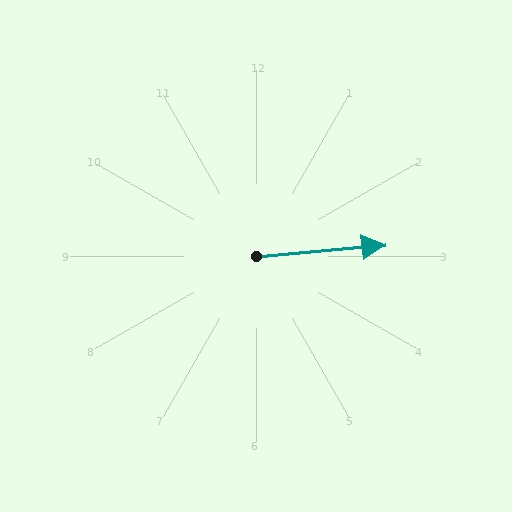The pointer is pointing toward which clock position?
Roughly 3 o'clock.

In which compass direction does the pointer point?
East.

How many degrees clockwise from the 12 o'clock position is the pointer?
Approximately 85 degrees.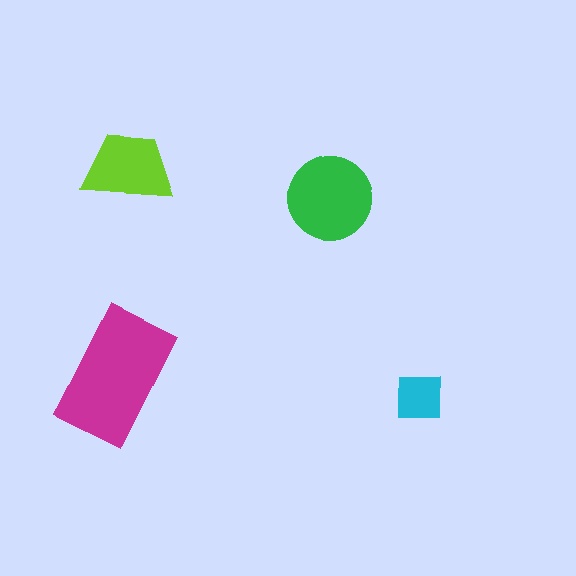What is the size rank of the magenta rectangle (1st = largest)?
1st.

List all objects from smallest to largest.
The cyan square, the lime trapezoid, the green circle, the magenta rectangle.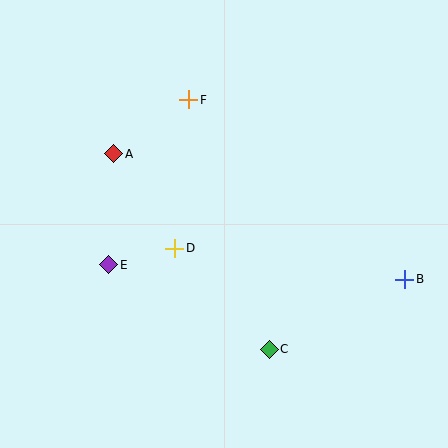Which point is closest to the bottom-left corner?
Point E is closest to the bottom-left corner.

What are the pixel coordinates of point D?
Point D is at (175, 248).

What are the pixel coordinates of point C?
Point C is at (269, 349).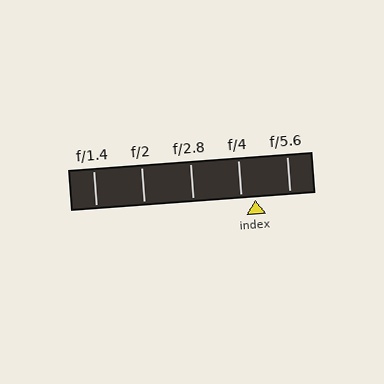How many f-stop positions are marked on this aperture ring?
There are 5 f-stop positions marked.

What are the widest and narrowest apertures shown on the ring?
The widest aperture shown is f/1.4 and the narrowest is f/5.6.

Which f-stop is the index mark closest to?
The index mark is closest to f/4.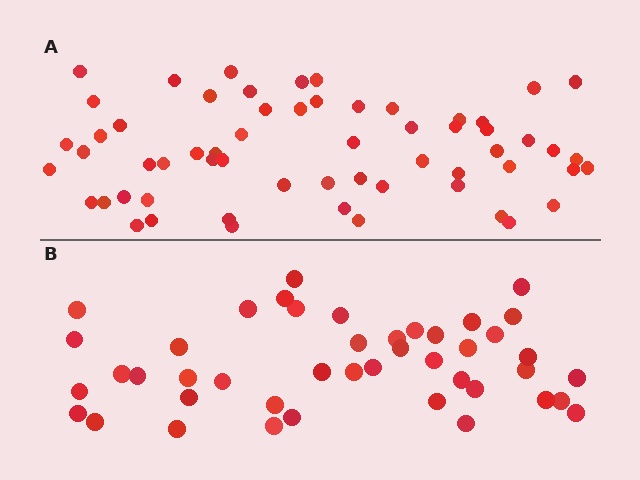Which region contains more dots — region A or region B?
Region A (the top region) has more dots.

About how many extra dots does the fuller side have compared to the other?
Region A has approximately 15 more dots than region B.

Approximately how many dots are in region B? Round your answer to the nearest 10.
About 40 dots. (The exact count is 44, which rounds to 40.)